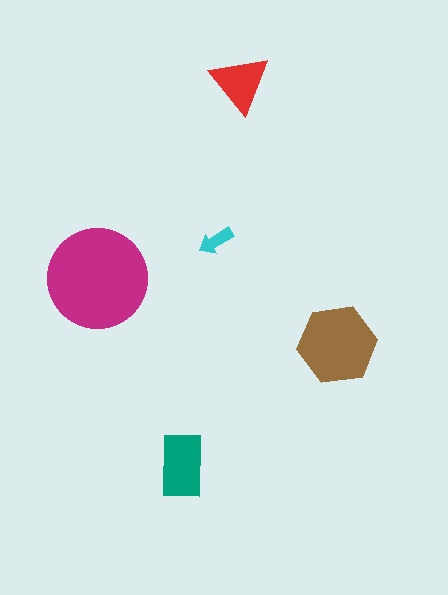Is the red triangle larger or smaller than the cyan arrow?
Larger.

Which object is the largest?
The magenta circle.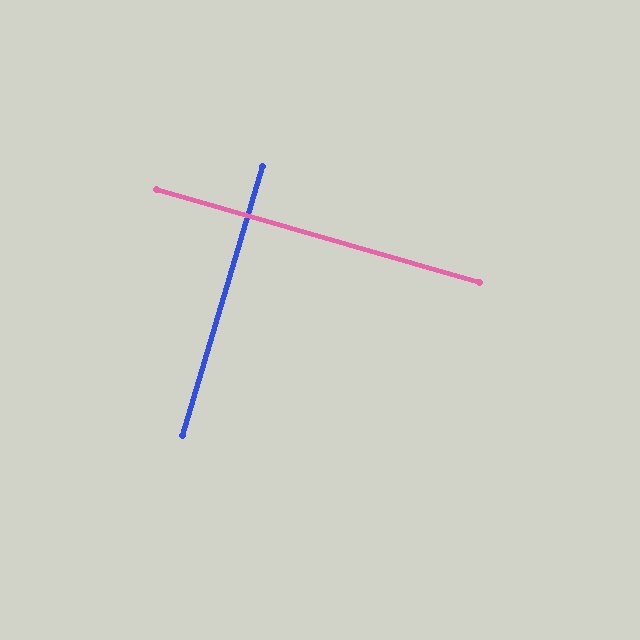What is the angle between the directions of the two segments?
Approximately 90 degrees.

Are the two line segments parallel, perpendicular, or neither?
Perpendicular — they meet at approximately 90°.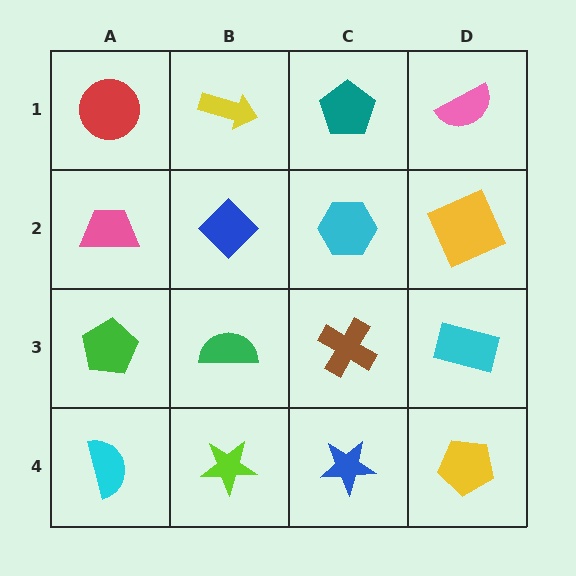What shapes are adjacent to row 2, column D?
A pink semicircle (row 1, column D), a cyan rectangle (row 3, column D), a cyan hexagon (row 2, column C).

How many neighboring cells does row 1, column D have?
2.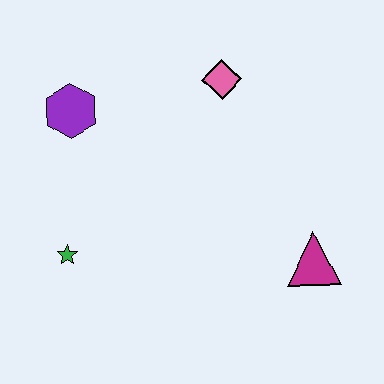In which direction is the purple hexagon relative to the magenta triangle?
The purple hexagon is to the left of the magenta triangle.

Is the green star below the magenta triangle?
No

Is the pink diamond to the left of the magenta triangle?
Yes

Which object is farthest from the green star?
The magenta triangle is farthest from the green star.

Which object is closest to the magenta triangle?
The pink diamond is closest to the magenta triangle.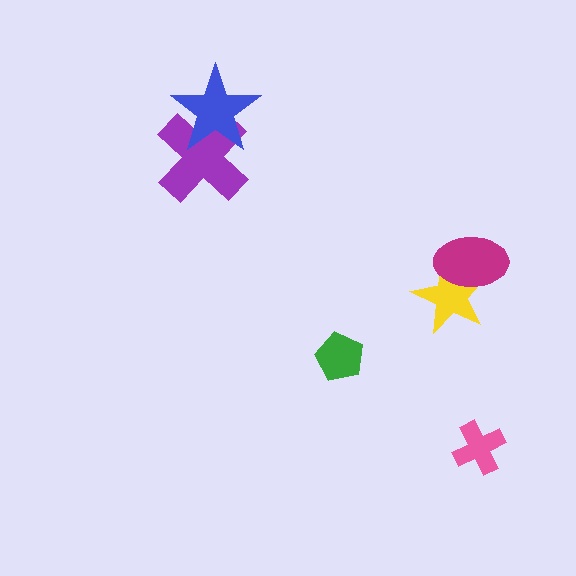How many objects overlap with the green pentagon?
0 objects overlap with the green pentagon.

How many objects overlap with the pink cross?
0 objects overlap with the pink cross.